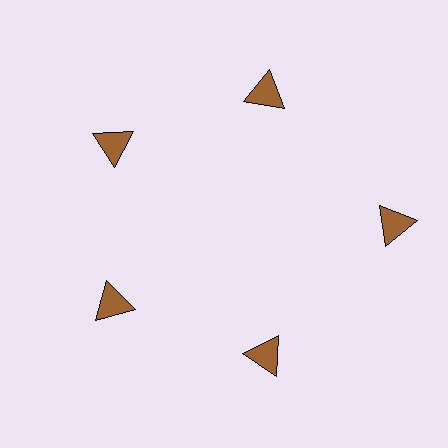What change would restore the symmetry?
The symmetry would be restored by moving it inward, back onto the ring so that all 5 triangles sit at equal angles and equal distance from the center.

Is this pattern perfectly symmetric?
No. The 5 brown triangles are arranged in a ring, but one element near the 3 o'clock position is pushed outward from the center, breaking the 5-fold rotational symmetry.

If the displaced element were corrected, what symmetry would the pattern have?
It would have 5-fold rotational symmetry — the pattern would map onto itself every 72 degrees.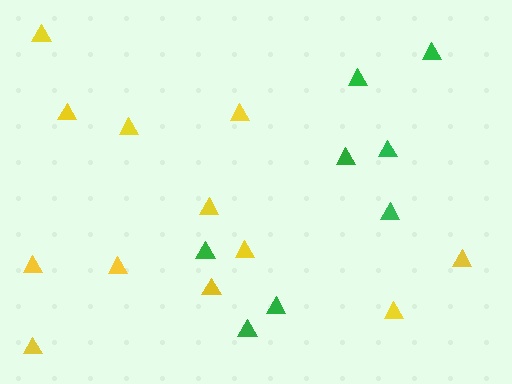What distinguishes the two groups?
There are 2 groups: one group of yellow triangles (12) and one group of green triangles (8).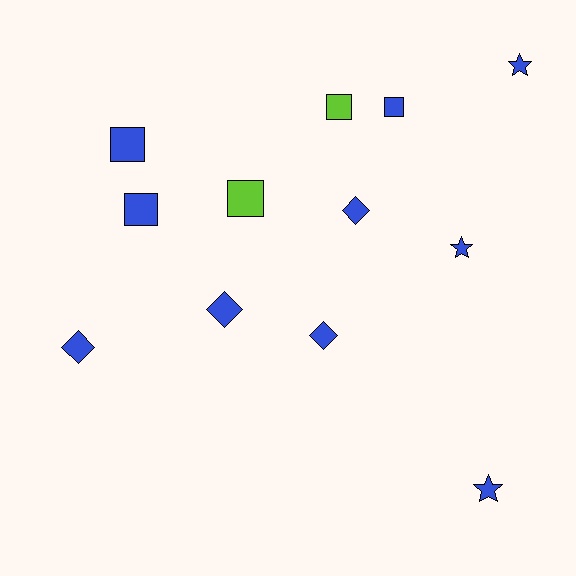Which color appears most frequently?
Blue, with 10 objects.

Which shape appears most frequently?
Square, with 5 objects.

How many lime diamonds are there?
There are no lime diamonds.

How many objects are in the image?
There are 12 objects.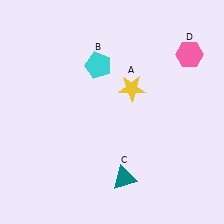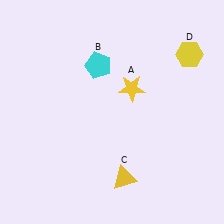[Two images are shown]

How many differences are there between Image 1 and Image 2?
There are 2 differences between the two images.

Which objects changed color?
C changed from teal to yellow. D changed from pink to yellow.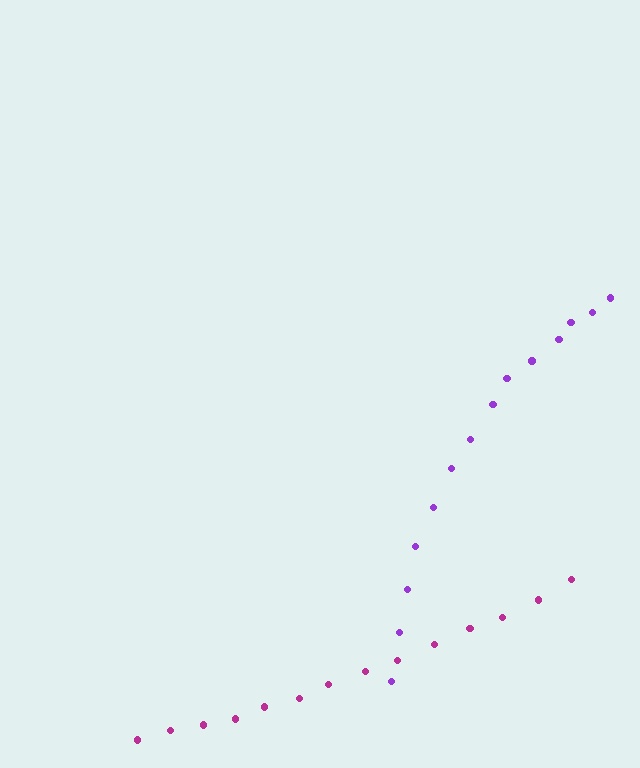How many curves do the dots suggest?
There are 2 distinct paths.